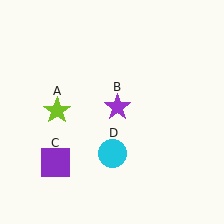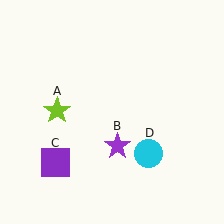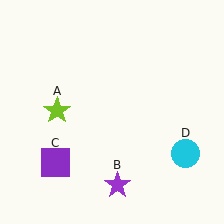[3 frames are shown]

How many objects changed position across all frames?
2 objects changed position: purple star (object B), cyan circle (object D).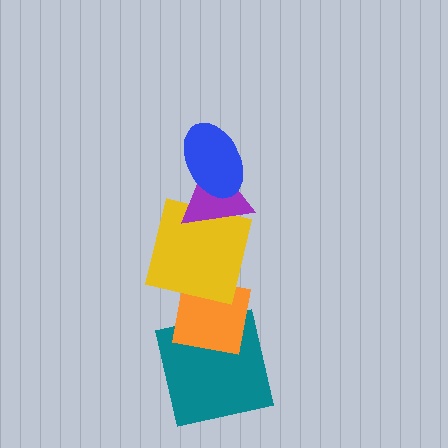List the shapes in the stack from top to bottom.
From top to bottom: the blue ellipse, the purple triangle, the yellow square, the orange square, the teal square.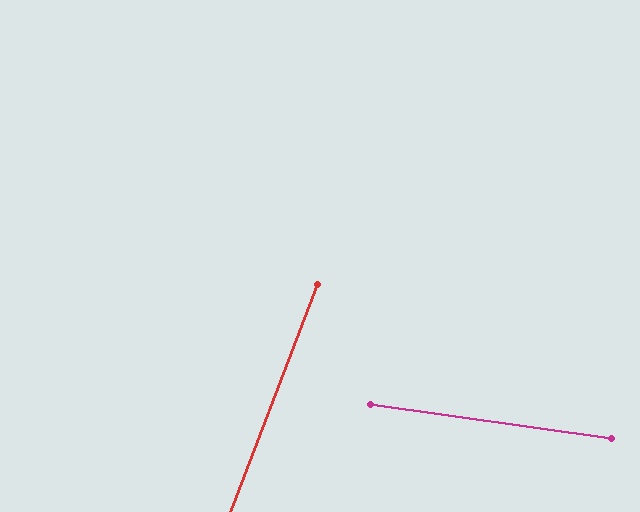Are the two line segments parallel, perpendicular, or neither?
Neither parallel nor perpendicular — they differ by about 77°.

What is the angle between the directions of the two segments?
Approximately 77 degrees.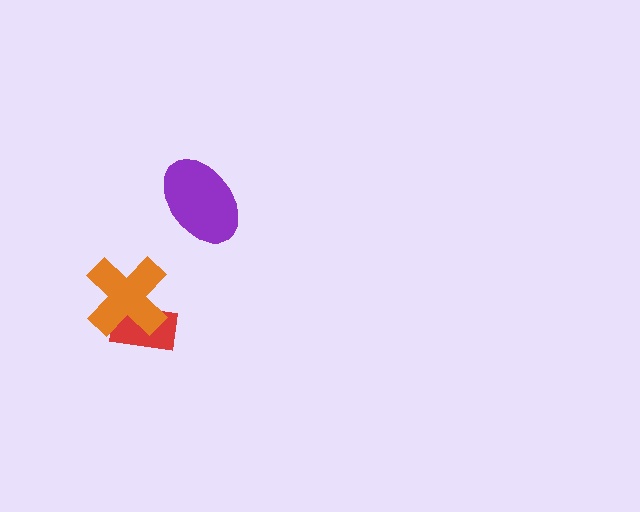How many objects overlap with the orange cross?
1 object overlaps with the orange cross.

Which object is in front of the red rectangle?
The orange cross is in front of the red rectangle.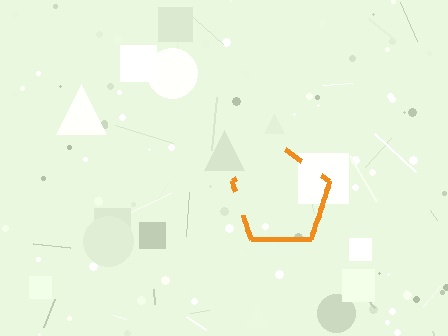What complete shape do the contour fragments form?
The contour fragments form a pentagon.